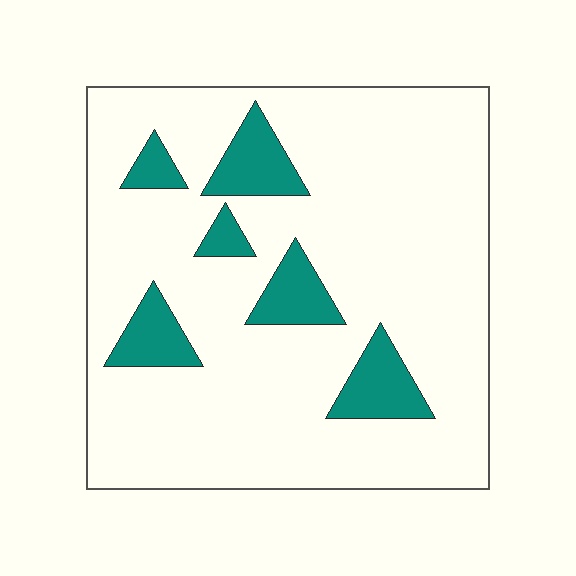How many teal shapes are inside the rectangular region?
6.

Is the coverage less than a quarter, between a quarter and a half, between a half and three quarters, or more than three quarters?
Less than a quarter.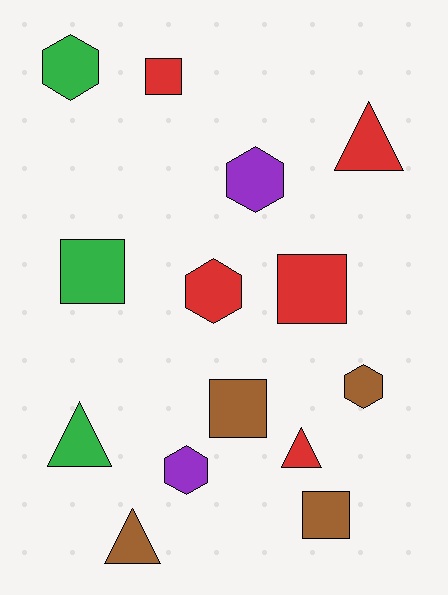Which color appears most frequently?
Red, with 5 objects.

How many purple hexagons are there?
There are 2 purple hexagons.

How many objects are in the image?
There are 14 objects.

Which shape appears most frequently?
Square, with 5 objects.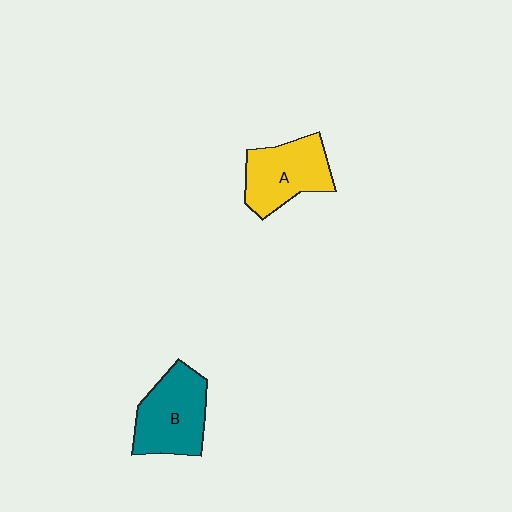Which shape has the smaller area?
Shape A (yellow).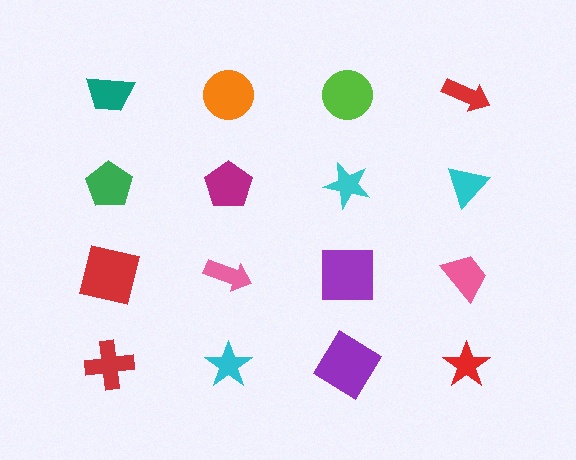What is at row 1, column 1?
A teal trapezoid.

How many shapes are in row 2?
4 shapes.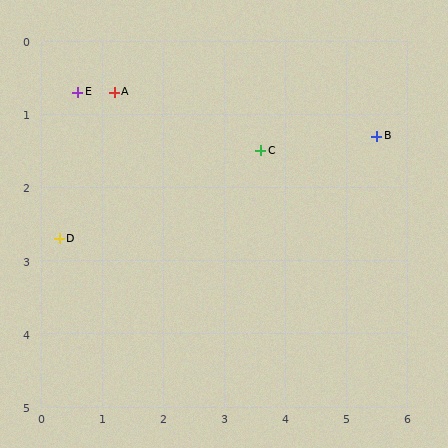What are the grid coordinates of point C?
Point C is at approximately (3.6, 1.5).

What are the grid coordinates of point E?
Point E is at approximately (0.6, 0.7).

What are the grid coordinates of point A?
Point A is at approximately (1.2, 0.7).